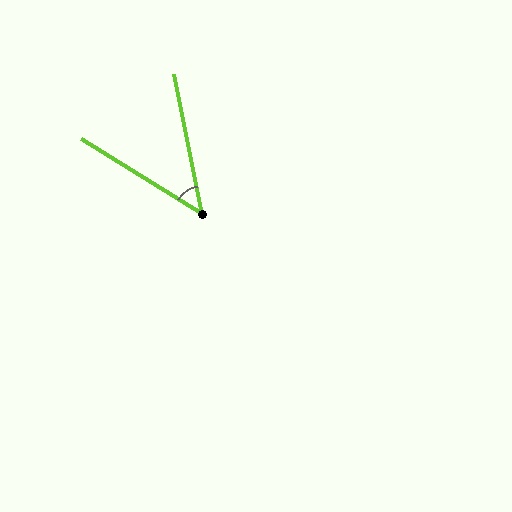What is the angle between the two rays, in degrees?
Approximately 47 degrees.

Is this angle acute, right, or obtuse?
It is acute.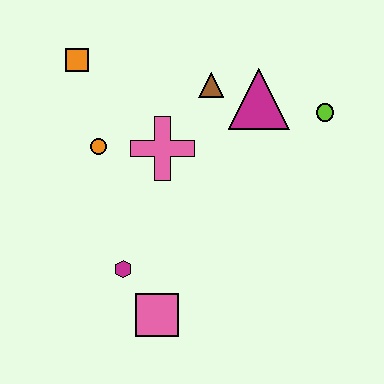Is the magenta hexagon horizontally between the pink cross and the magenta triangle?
No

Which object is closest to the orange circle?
The pink cross is closest to the orange circle.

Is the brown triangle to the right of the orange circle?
Yes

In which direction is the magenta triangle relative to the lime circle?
The magenta triangle is to the left of the lime circle.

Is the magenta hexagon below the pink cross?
Yes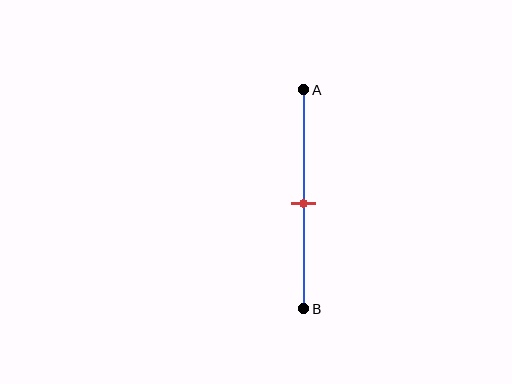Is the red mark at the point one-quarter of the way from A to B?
No, the mark is at about 50% from A, not at the 25% one-quarter point.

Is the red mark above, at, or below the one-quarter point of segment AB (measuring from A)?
The red mark is below the one-quarter point of segment AB.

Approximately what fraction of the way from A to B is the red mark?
The red mark is approximately 50% of the way from A to B.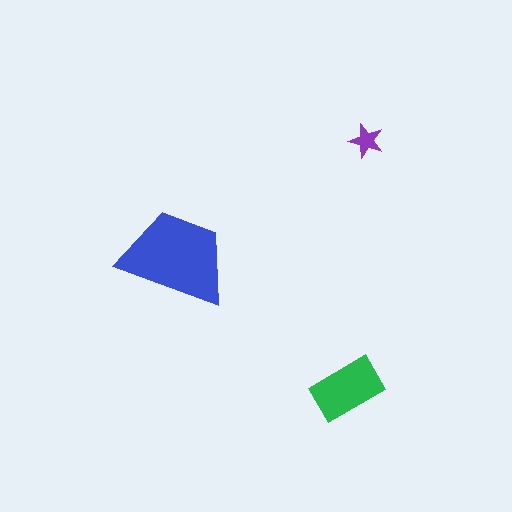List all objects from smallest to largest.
The purple star, the green rectangle, the blue trapezoid.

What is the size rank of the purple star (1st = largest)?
3rd.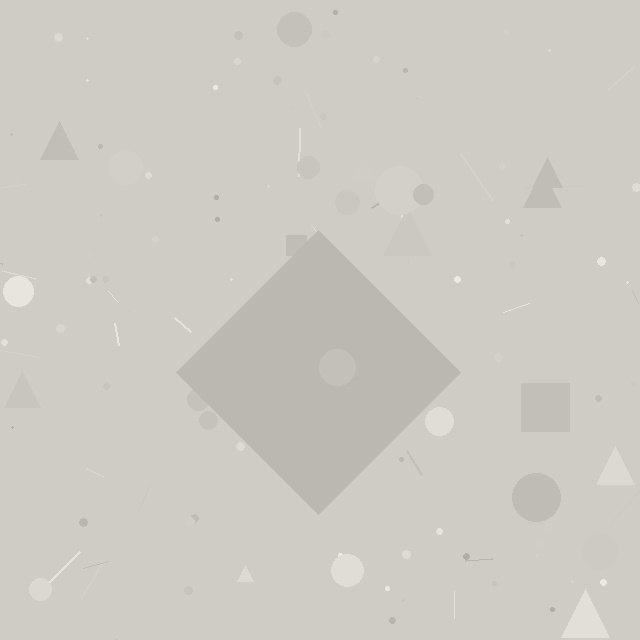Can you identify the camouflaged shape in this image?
The camouflaged shape is a diamond.